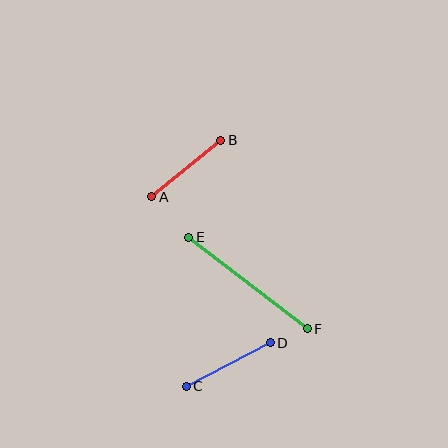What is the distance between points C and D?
The distance is approximately 95 pixels.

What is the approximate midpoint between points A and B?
The midpoint is at approximately (186, 168) pixels.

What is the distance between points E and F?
The distance is approximately 150 pixels.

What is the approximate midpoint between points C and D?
The midpoint is at approximately (228, 364) pixels.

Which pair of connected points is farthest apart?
Points E and F are farthest apart.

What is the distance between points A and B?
The distance is approximately 89 pixels.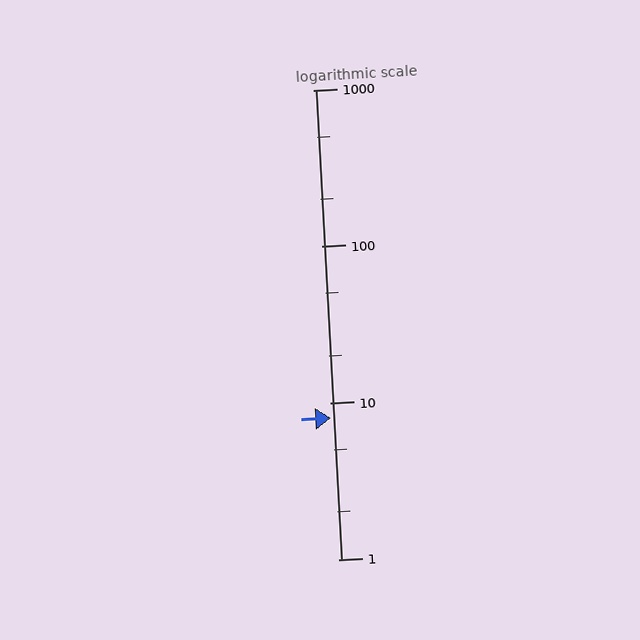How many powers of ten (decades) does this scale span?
The scale spans 3 decades, from 1 to 1000.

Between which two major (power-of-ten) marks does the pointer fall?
The pointer is between 1 and 10.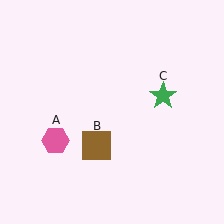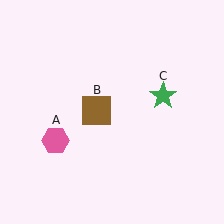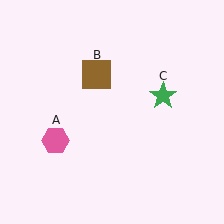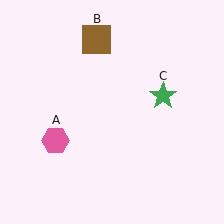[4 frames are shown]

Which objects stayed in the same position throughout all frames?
Pink hexagon (object A) and green star (object C) remained stationary.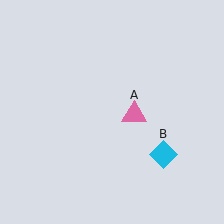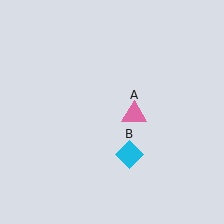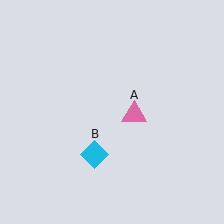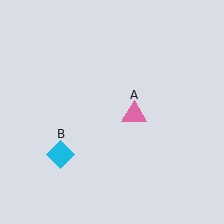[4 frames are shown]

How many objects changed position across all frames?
1 object changed position: cyan diamond (object B).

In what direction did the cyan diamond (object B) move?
The cyan diamond (object B) moved left.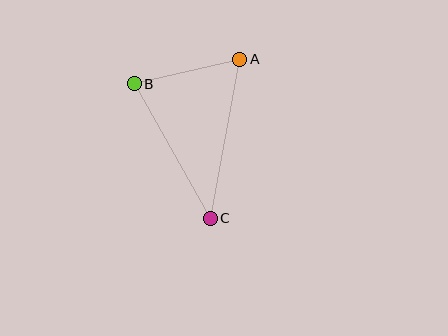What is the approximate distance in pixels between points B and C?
The distance between B and C is approximately 155 pixels.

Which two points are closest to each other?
Points A and B are closest to each other.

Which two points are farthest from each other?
Points A and C are farthest from each other.